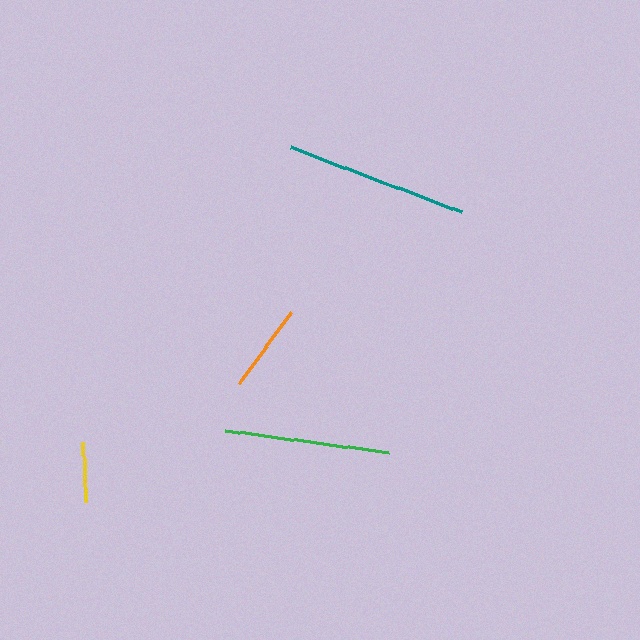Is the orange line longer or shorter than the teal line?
The teal line is longer than the orange line.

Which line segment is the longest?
The teal line is the longest at approximately 182 pixels.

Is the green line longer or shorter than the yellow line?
The green line is longer than the yellow line.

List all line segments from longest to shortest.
From longest to shortest: teal, green, orange, yellow.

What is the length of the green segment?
The green segment is approximately 164 pixels long.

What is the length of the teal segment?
The teal segment is approximately 182 pixels long.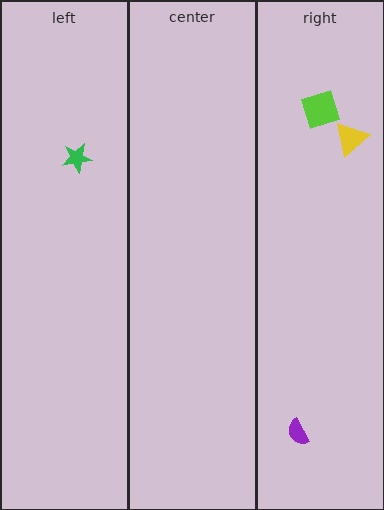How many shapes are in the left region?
1.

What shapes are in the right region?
The yellow triangle, the lime diamond, the purple semicircle.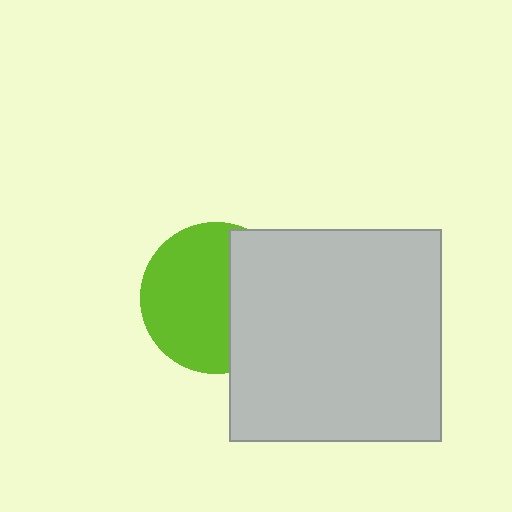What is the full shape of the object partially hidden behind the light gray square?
The partially hidden object is a lime circle.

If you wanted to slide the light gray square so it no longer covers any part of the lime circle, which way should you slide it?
Slide it right — that is the most direct way to separate the two shapes.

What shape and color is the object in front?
The object in front is a light gray square.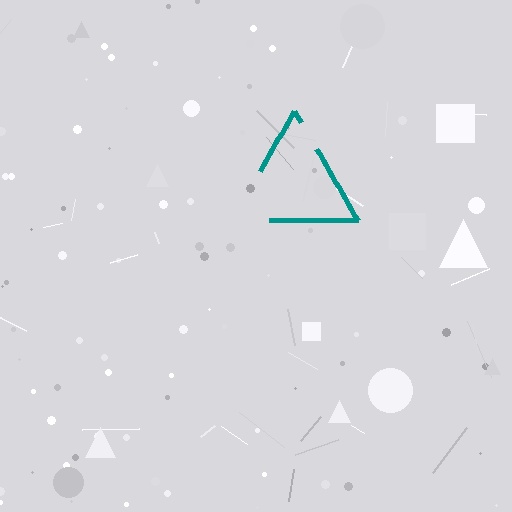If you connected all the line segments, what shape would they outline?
They would outline a triangle.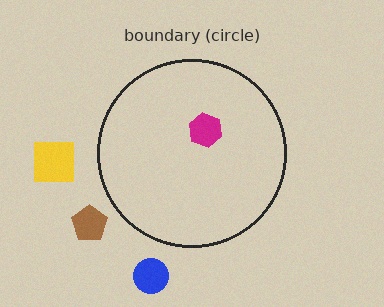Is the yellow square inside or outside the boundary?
Outside.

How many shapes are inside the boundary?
1 inside, 3 outside.